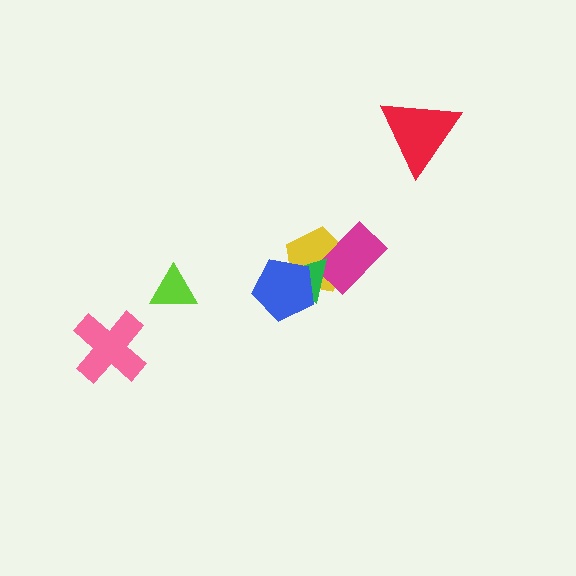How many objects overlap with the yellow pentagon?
3 objects overlap with the yellow pentagon.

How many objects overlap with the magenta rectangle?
2 objects overlap with the magenta rectangle.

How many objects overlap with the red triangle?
0 objects overlap with the red triangle.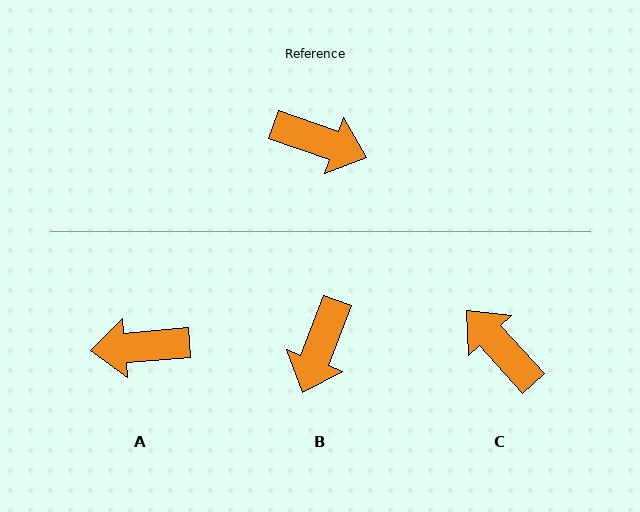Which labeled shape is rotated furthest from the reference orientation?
A, about 156 degrees away.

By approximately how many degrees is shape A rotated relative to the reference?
Approximately 156 degrees clockwise.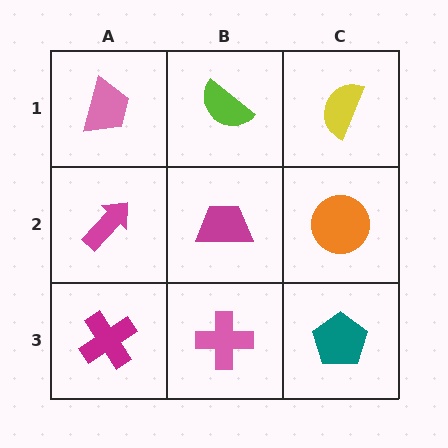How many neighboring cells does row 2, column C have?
3.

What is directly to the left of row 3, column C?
A pink cross.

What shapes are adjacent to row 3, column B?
A magenta trapezoid (row 2, column B), a magenta cross (row 3, column A), a teal pentagon (row 3, column C).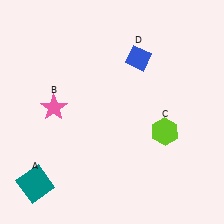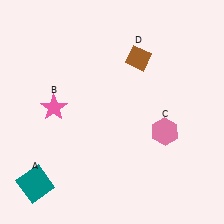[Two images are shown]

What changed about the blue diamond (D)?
In Image 1, D is blue. In Image 2, it changed to brown.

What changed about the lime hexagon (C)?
In Image 1, C is lime. In Image 2, it changed to pink.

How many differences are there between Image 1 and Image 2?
There are 2 differences between the two images.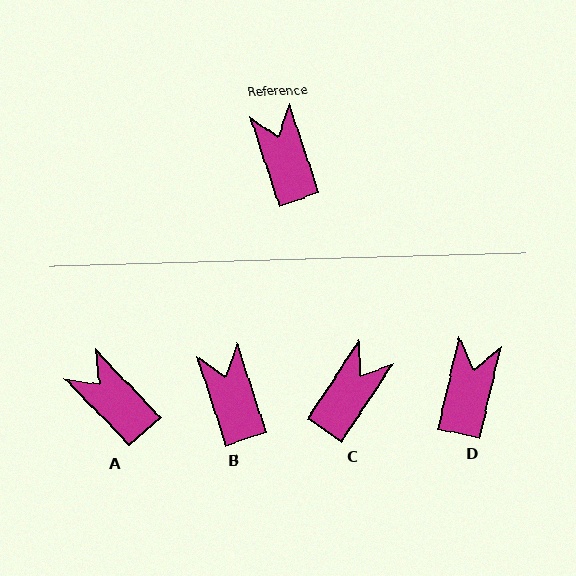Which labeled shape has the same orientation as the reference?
B.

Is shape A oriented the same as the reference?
No, it is off by about 26 degrees.